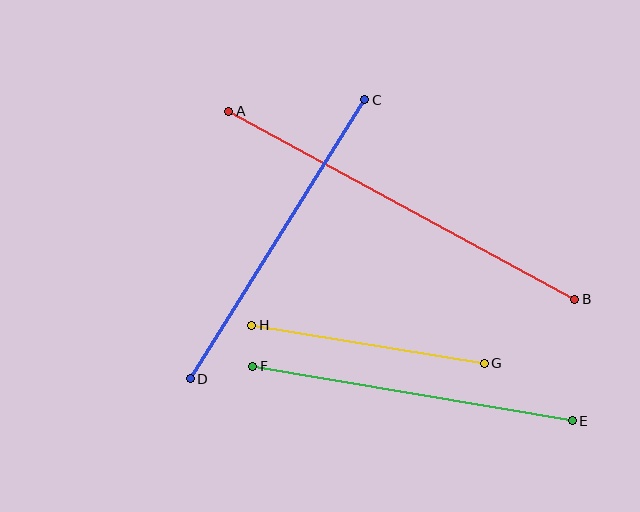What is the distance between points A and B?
The distance is approximately 394 pixels.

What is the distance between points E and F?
The distance is approximately 325 pixels.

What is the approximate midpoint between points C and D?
The midpoint is at approximately (277, 239) pixels.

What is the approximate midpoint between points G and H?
The midpoint is at approximately (368, 344) pixels.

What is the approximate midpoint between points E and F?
The midpoint is at approximately (413, 393) pixels.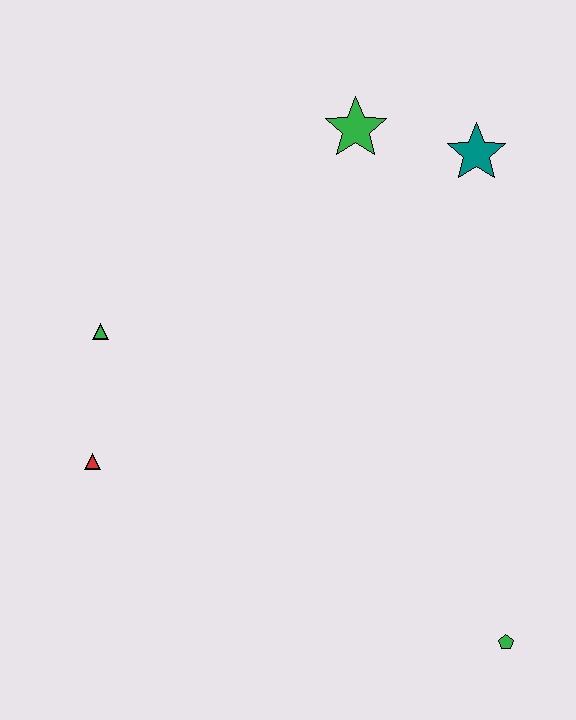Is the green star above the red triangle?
Yes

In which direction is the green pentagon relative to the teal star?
The green pentagon is below the teal star.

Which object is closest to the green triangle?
The red triangle is closest to the green triangle.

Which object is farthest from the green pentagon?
The green star is farthest from the green pentagon.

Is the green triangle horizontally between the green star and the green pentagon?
No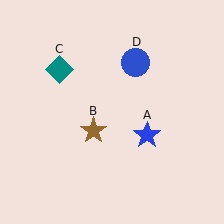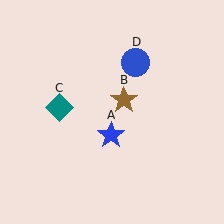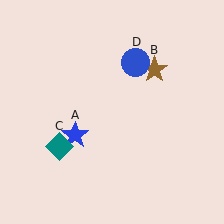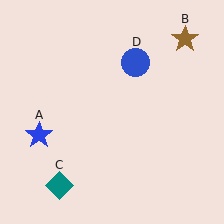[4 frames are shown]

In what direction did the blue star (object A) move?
The blue star (object A) moved left.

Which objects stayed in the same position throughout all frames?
Blue circle (object D) remained stationary.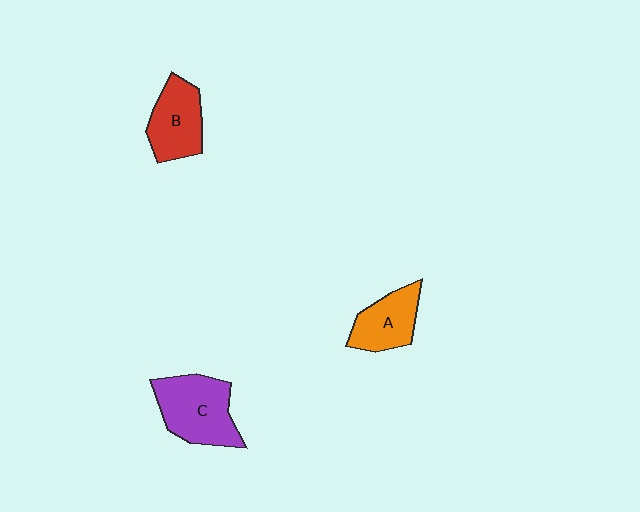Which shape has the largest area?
Shape C (purple).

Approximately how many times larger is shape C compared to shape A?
Approximately 1.4 times.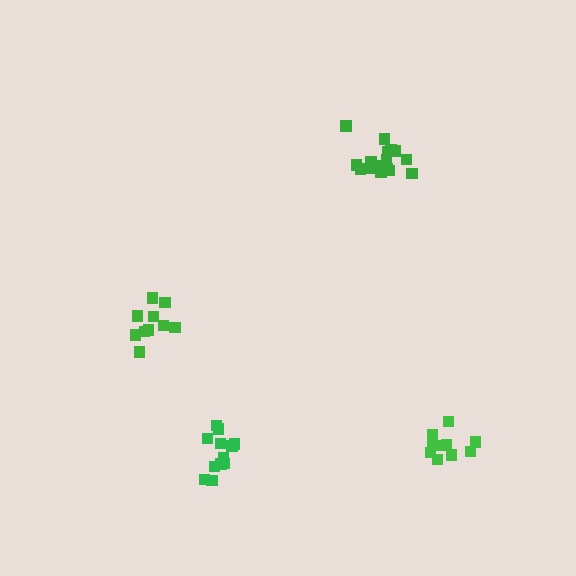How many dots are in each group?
Group 1: 12 dots, Group 2: 16 dots, Group 3: 10 dots, Group 4: 10 dots (48 total).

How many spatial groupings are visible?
There are 4 spatial groupings.